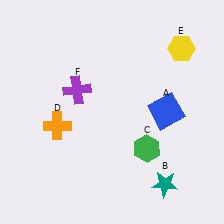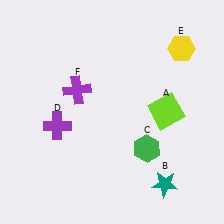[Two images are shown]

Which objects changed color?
A changed from blue to lime. D changed from orange to purple.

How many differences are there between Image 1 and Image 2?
There are 2 differences between the two images.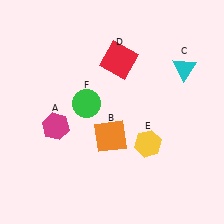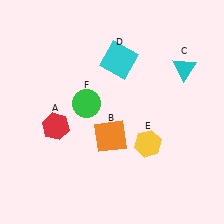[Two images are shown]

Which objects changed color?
A changed from magenta to red. D changed from red to cyan.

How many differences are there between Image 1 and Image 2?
There are 2 differences between the two images.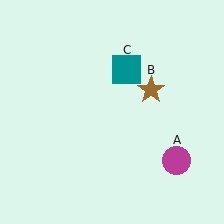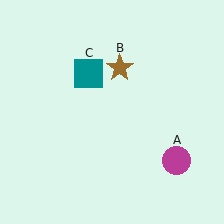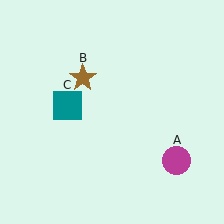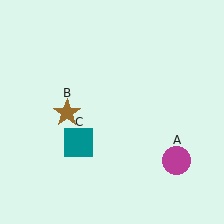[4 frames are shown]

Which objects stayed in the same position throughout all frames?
Magenta circle (object A) remained stationary.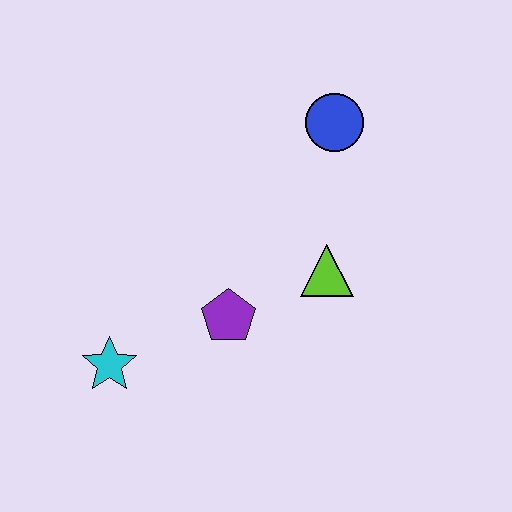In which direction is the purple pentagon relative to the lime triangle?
The purple pentagon is to the left of the lime triangle.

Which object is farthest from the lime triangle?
The cyan star is farthest from the lime triangle.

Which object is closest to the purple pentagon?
The lime triangle is closest to the purple pentagon.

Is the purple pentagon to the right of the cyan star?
Yes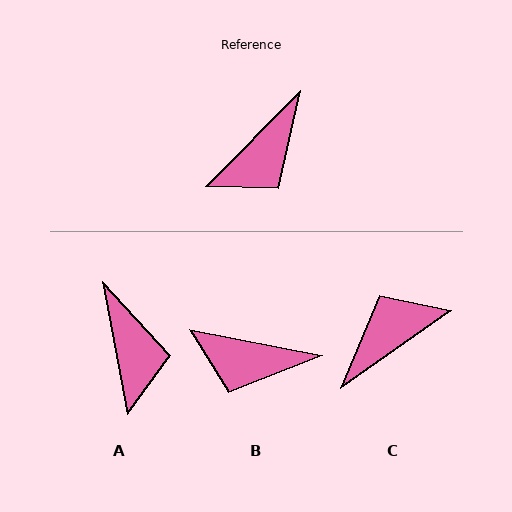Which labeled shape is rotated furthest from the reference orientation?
C, about 170 degrees away.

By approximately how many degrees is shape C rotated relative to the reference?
Approximately 170 degrees counter-clockwise.